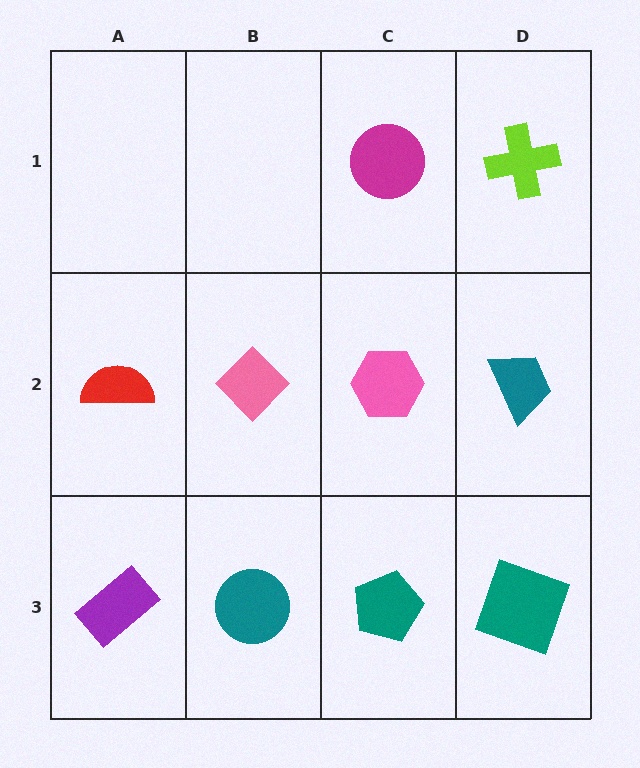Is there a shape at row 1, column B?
No, that cell is empty.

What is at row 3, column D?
A teal square.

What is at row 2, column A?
A red semicircle.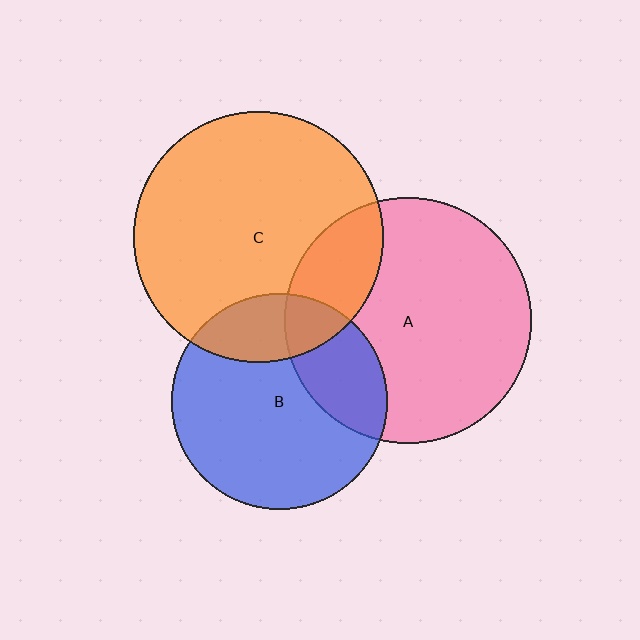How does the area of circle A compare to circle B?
Approximately 1.3 times.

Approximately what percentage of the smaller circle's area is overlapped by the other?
Approximately 25%.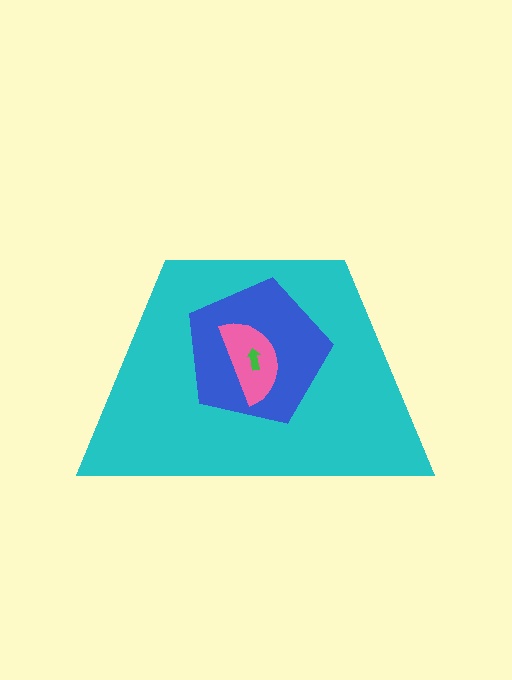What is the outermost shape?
The cyan trapezoid.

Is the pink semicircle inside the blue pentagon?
Yes.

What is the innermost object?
The green arrow.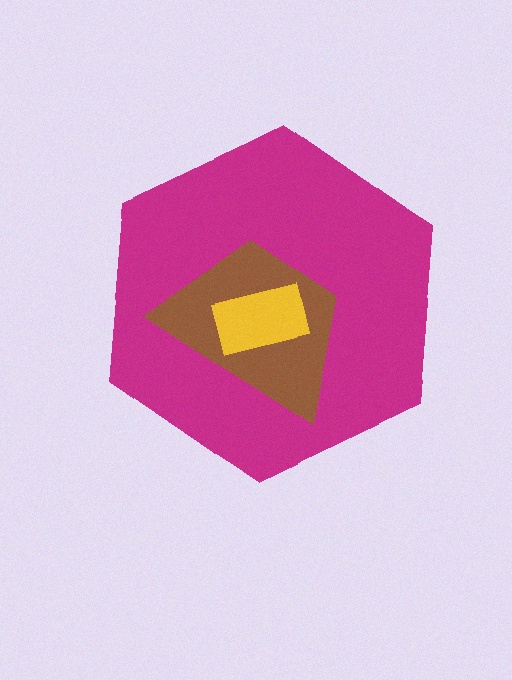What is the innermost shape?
The yellow rectangle.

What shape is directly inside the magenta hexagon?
The brown trapezoid.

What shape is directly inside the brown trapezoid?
The yellow rectangle.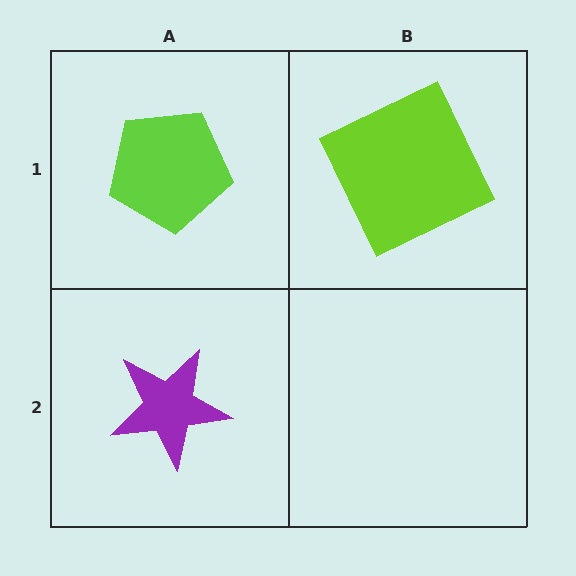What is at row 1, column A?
A lime pentagon.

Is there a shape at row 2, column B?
No, that cell is empty.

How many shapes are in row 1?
2 shapes.